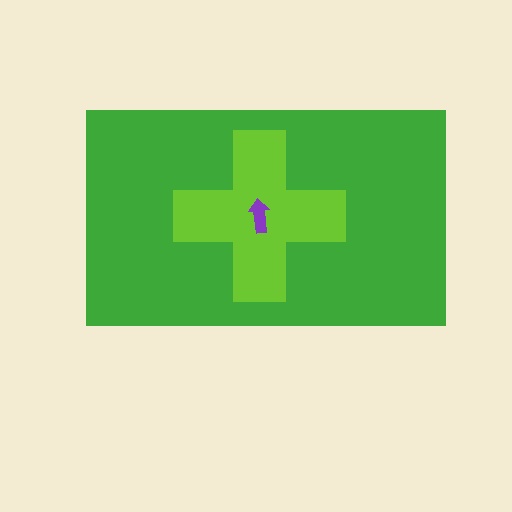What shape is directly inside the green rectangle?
The lime cross.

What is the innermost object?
The purple arrow.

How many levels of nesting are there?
3.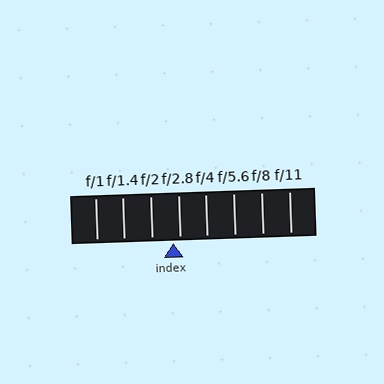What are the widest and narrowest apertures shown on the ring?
The widest aperture shown is f/1 and the narrowest is f/11.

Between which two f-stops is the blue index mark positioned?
The index mark is between f/2 and f/2.8.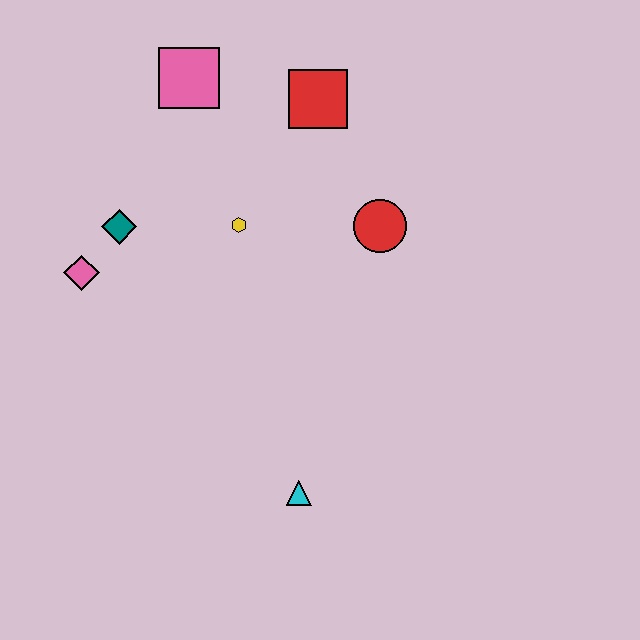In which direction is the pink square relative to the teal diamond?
The pink square is above the teal diamond.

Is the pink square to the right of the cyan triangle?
No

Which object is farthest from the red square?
The cyan triangle is farthest from the red square.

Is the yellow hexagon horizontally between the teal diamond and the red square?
Yes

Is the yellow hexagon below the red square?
Yes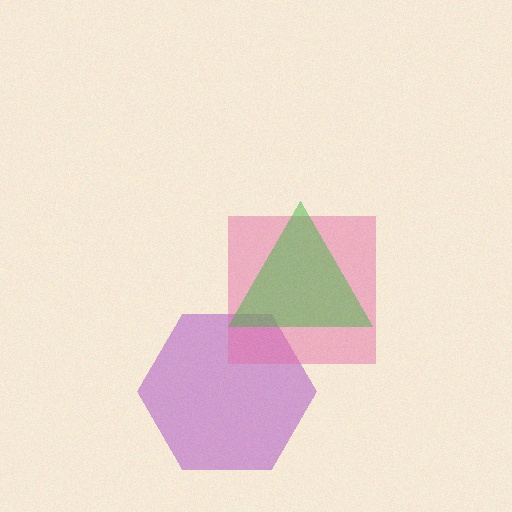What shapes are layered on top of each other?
The layered shapes are: a purple hexagon, a pink square, a green triangle.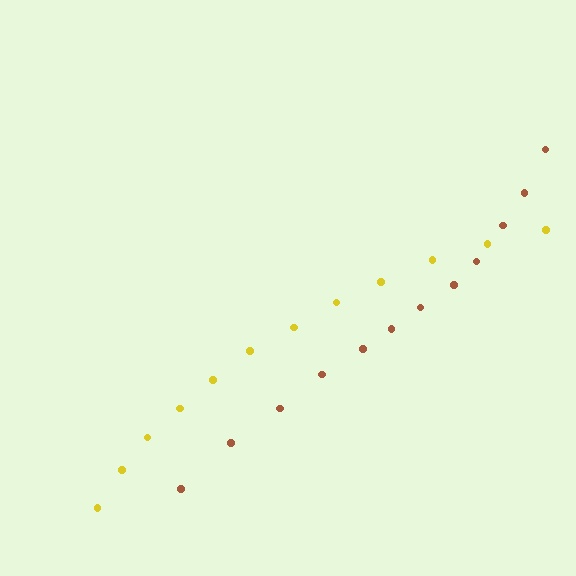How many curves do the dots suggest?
There are 2 distinct paths.